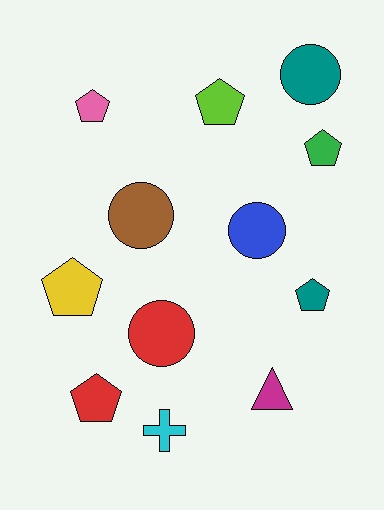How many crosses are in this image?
There is 1 cross.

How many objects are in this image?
There are 12 objects.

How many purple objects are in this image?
There are no purple objects.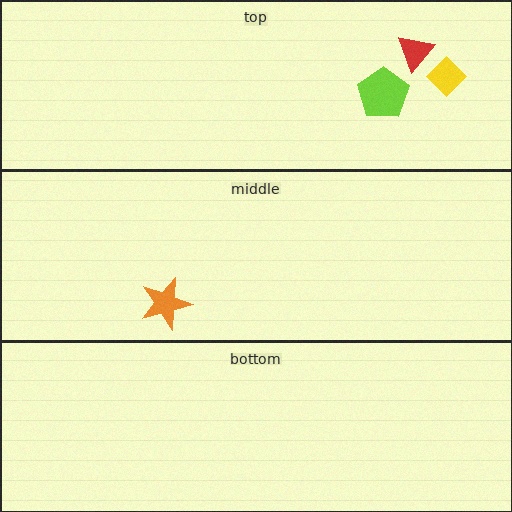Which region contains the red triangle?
The top region.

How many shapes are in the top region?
3.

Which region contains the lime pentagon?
The top region.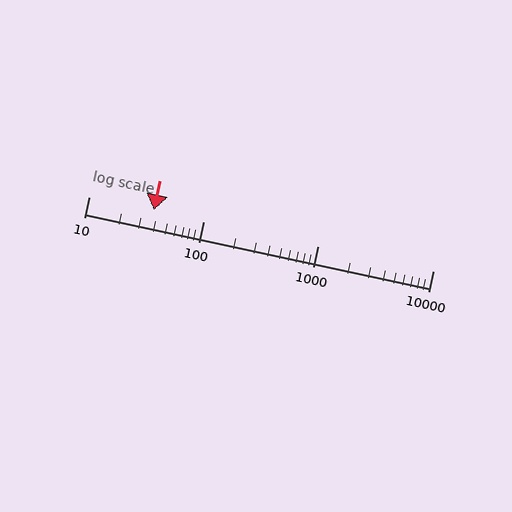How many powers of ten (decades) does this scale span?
The scale spans 3 decades, from 10 to 10000.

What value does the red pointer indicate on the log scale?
The pointer indicates approximately 37.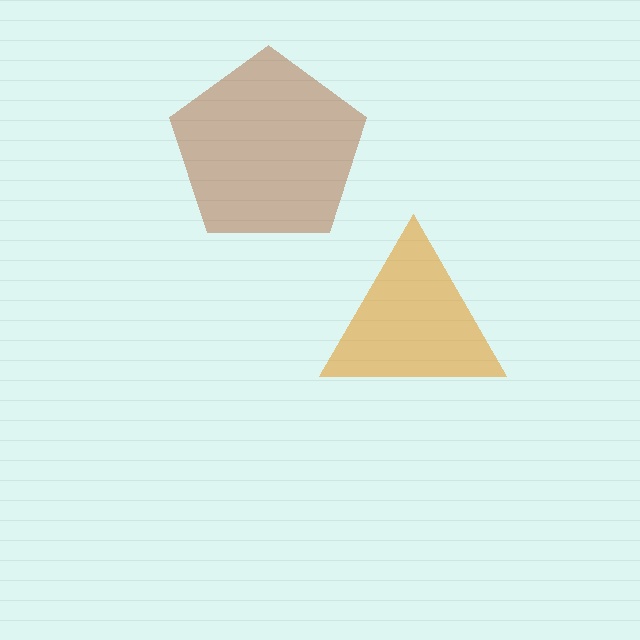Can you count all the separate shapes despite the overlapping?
Yes, there are 2 separate shapes.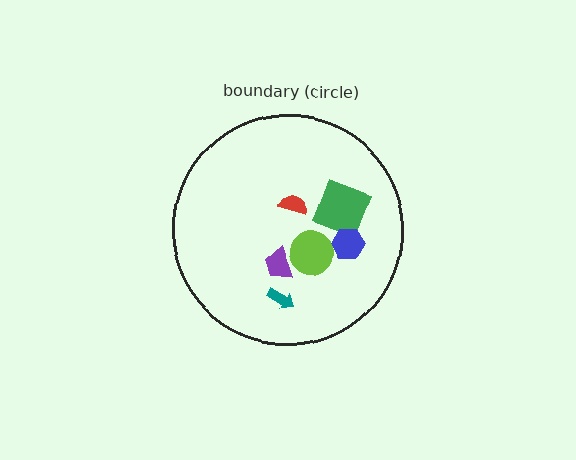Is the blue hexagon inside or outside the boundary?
Inside.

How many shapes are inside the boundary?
6 inside, 0 outside.